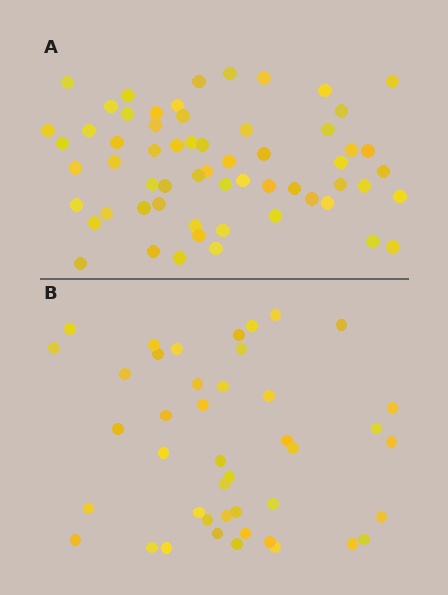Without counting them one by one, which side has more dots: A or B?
Region A (the top region) has more dots.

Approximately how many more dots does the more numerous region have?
Region A has approximately 15 more dots than region B.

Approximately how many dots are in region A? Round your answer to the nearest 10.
About 60 dots.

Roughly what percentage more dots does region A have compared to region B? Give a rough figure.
About 40% more.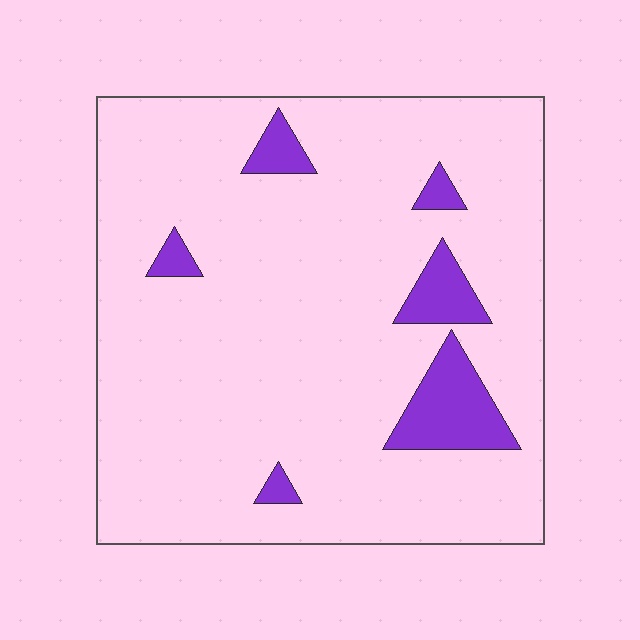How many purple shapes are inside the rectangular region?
6.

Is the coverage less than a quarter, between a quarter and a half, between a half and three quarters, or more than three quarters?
Less than a quarter.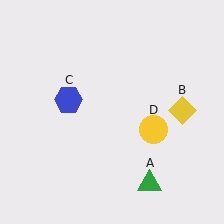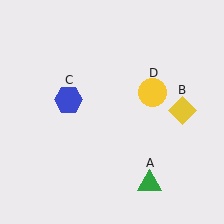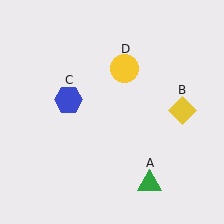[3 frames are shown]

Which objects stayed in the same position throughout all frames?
Green triangle (object A) and yellow diamond (object B) and blue hexagon (object C) remained stationary.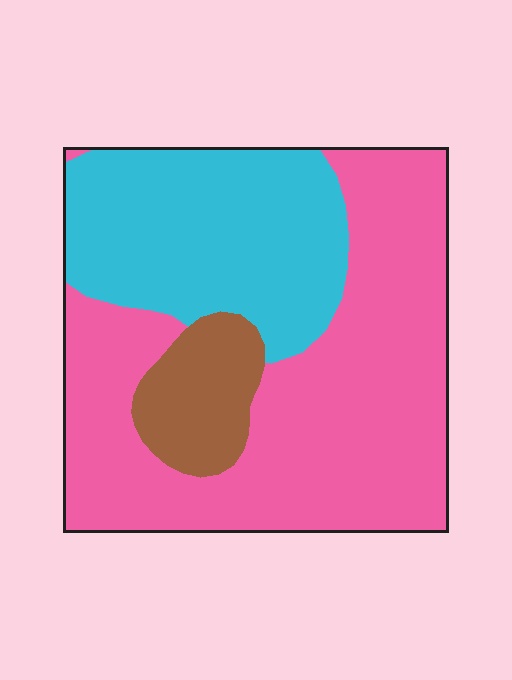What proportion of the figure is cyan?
Cyan takes up about one third (1/3) of the figure.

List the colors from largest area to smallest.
From largest to smallest: pink, cyan, brown.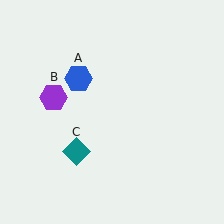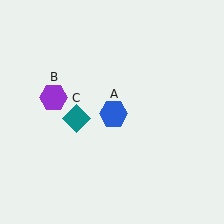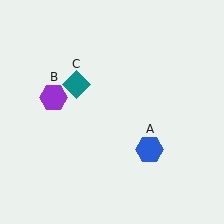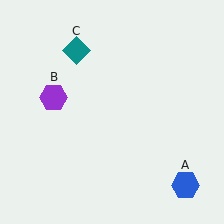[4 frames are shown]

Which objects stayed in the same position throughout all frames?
Purple hexagon (object B) remained stationary.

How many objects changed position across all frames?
2 objects changed position: blue hexagon (object A), teal diamond (object C).